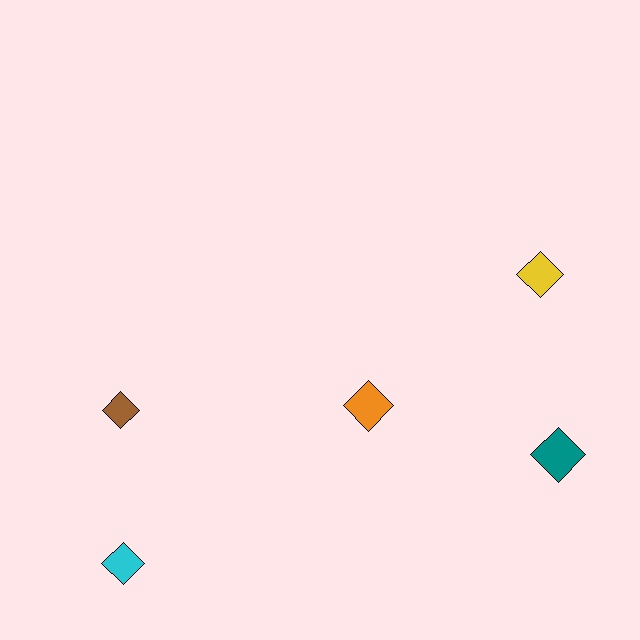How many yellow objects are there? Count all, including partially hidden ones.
There is 1 yellow object.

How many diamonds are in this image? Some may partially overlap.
There are 5 diamonds.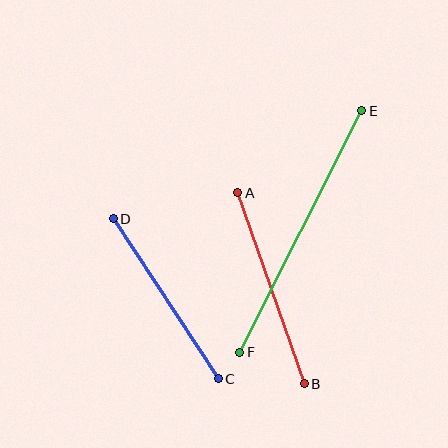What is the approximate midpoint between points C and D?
The midpoint is at approximately (166, 299) pixels.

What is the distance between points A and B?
The distance is approximately 202 pixels.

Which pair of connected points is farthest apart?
Points E and F are farthest apart.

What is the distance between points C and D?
The distance is approximately 191 pixels.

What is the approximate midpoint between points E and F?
The midpoint is at approximately (301, 231) pixels.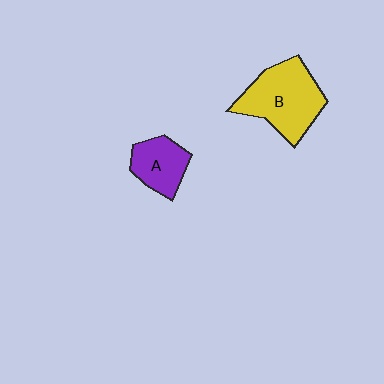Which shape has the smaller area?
Shape A (purple).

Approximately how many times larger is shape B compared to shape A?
Approximately 1.8 times.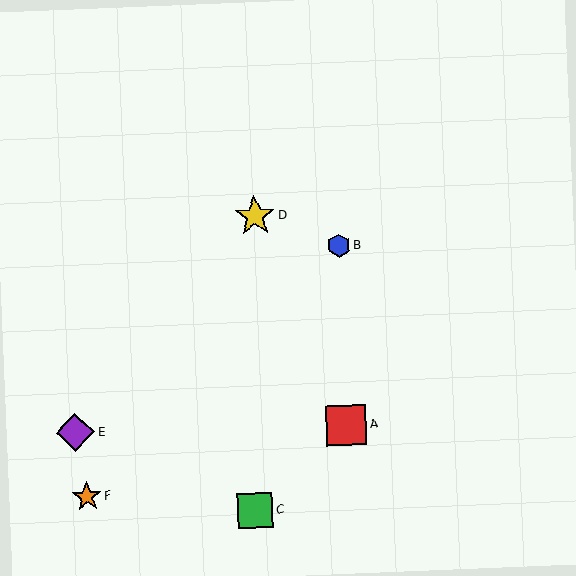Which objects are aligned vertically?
Objects A, B are aligned vertically.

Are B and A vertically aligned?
Yes, both are at x≈339.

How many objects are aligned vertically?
2 objects (A, B) are aligned vertically.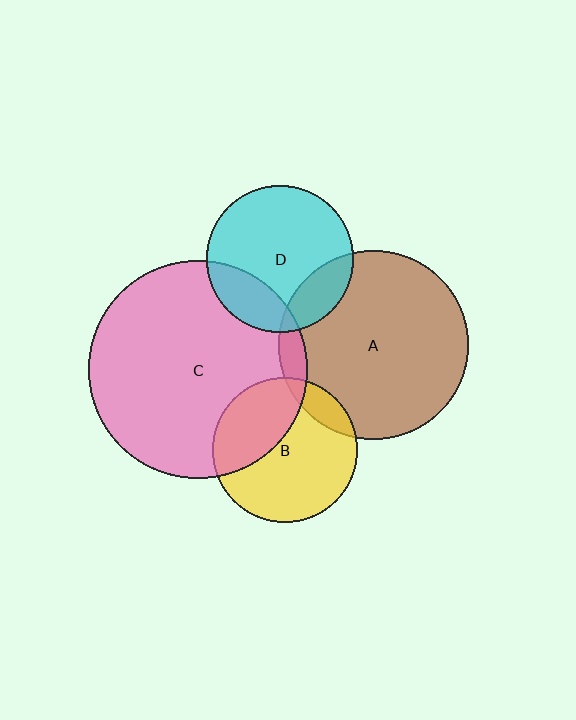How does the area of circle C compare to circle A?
Approximately 1.3 times.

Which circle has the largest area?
Circle C (pink).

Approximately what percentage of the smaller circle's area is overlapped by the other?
Approximately 10%.